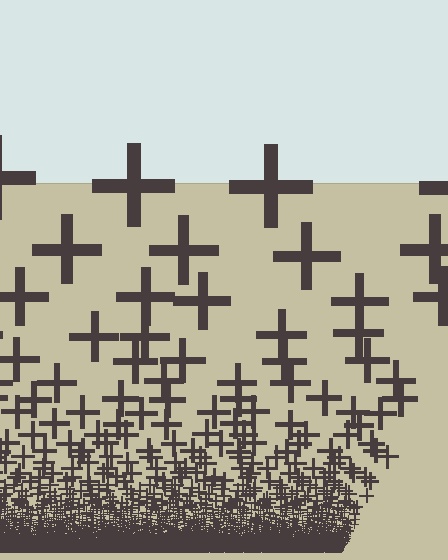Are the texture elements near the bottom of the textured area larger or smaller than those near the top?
Smaller. The gradient is inverted — elements near the bottom are smaller and denser.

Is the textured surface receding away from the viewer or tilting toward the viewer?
The surface appears to tilt toward the viewer. Texture elements get larger and sparser toward the top.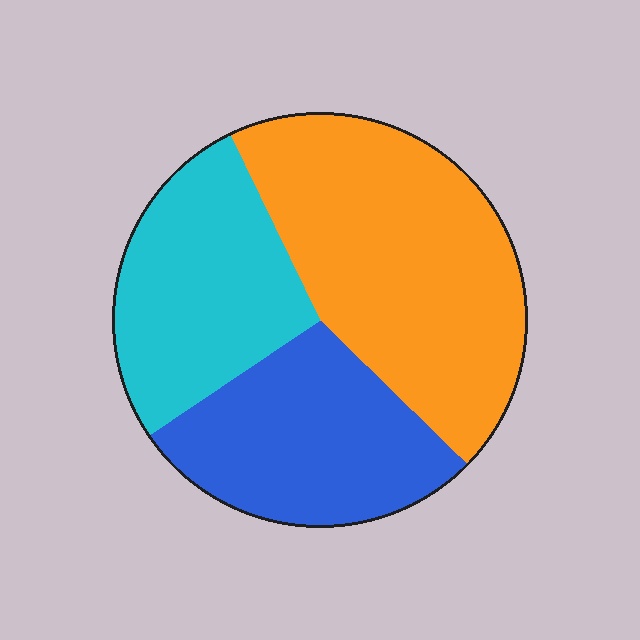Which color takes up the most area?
Orange, at roughly 45%.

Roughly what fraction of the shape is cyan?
Cyan covers 27% of the shape.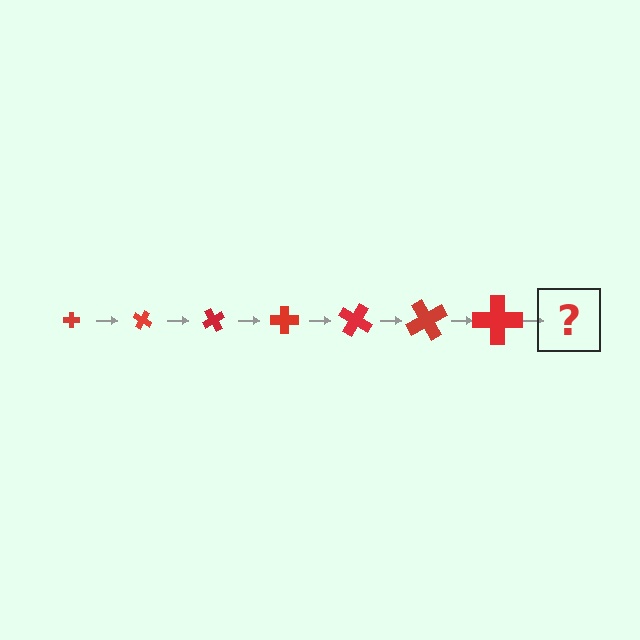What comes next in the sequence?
The next element should be a cross, larger than the previous one and rotated 210 degrees from the start.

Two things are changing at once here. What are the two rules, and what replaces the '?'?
The two rules are that the cross grows larger each step and it rotates 30 degrees each step. The '?' should be a cross, larger than the previous one and rotated 210 degrees from the start.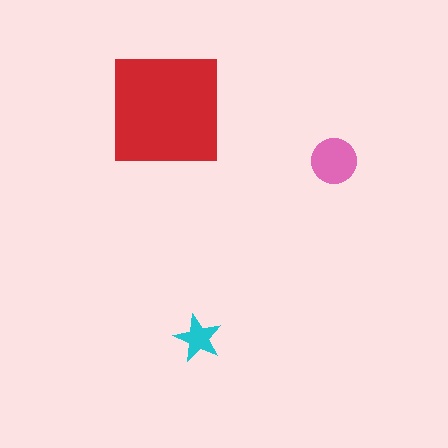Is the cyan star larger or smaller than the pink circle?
Smaller.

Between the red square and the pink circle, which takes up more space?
The red square.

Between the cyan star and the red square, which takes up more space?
The red square.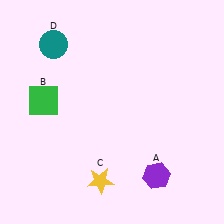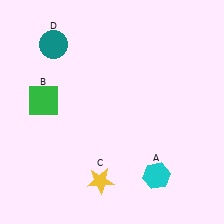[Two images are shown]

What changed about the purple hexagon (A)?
In Image 1, A is purple. In Image 2, it changed to cyan.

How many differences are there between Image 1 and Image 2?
There is 1 difference between the two images.